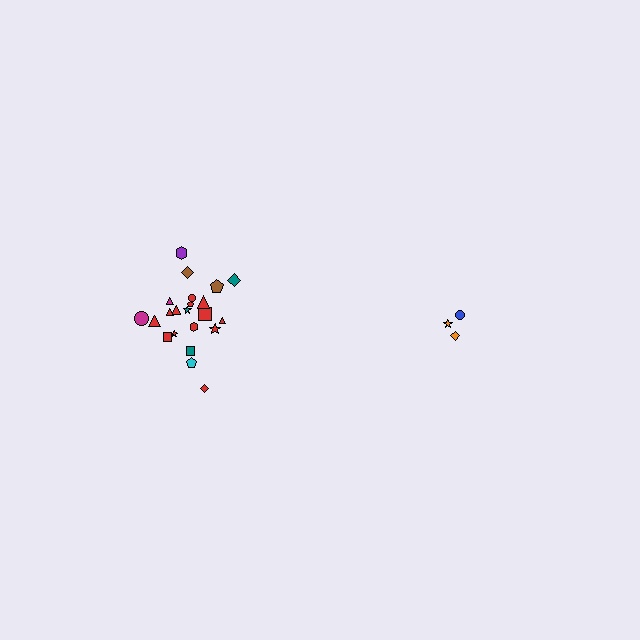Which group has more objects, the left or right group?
The left group.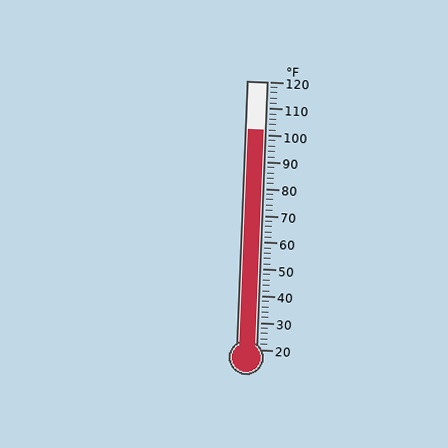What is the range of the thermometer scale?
The thermometer scale ranges from 20°F to 120°F.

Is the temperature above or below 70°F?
The temperature is above 70°F.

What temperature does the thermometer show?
The thermometer shows approximately 102°F.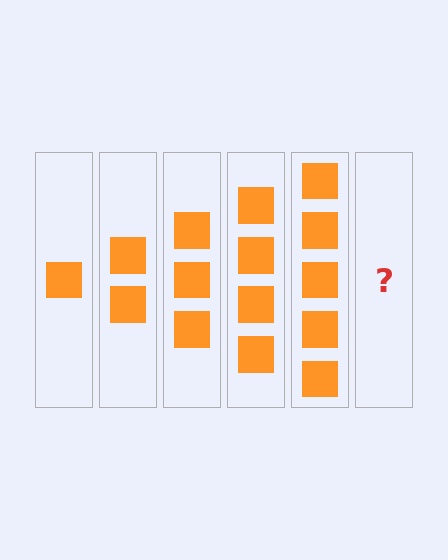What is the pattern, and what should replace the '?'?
The pattern is that each step adds one more square. The '?' should be 6 squares.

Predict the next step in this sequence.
The next step is 6 squares.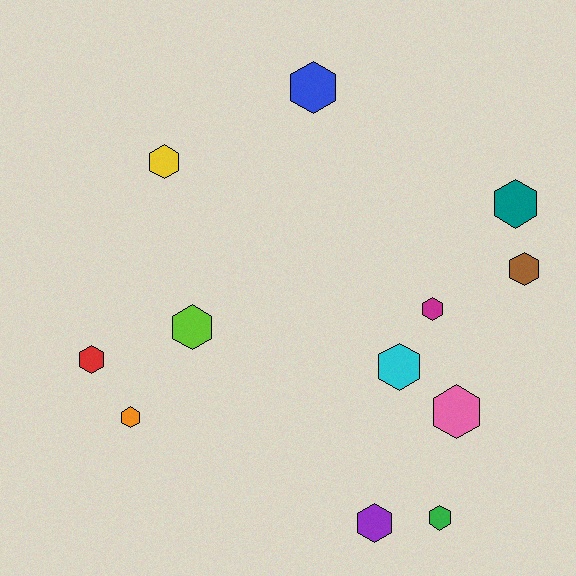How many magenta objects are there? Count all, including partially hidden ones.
There is 1 magenta object.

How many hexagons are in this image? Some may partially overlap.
There are 12 hexagons.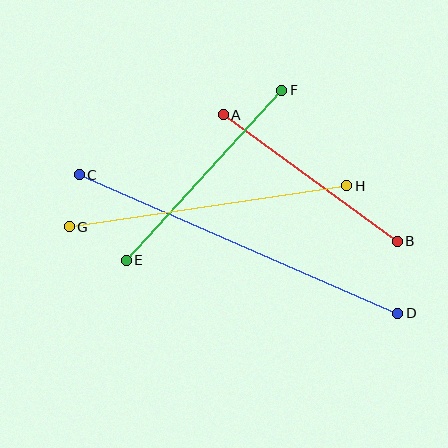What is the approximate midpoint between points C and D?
The midpoint is at approximately (239, 244) pixels.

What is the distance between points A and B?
The distance is approximately 215 pixels.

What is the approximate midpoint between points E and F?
The midpoint is at approximately (204, 175) pixels.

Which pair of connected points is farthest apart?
Points C and D are farthest apart.